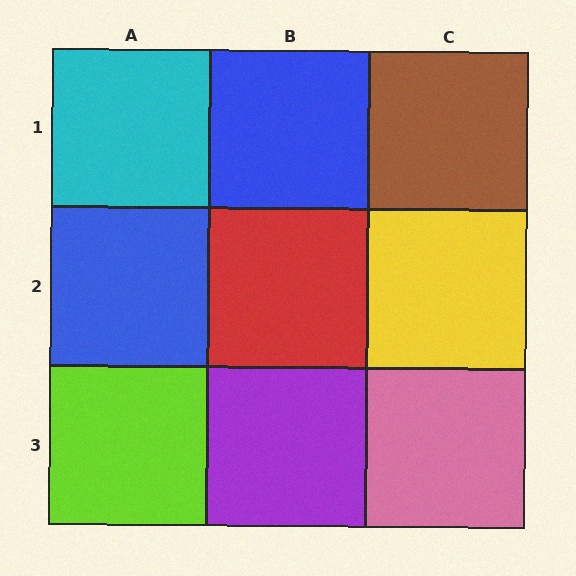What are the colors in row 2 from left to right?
Blue, red, yellow.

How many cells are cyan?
1 cell is cyan.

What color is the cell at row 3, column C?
Pink.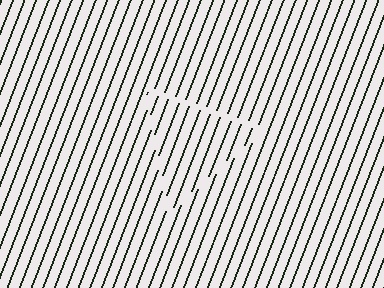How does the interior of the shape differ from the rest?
The interior of the shape contains the same grating, shifted by half a period — the contour is defined by the phase discontinuity where line-ends from the inner and outer gratings abut.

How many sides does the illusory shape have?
3 sides — the line-ends trace a triangle.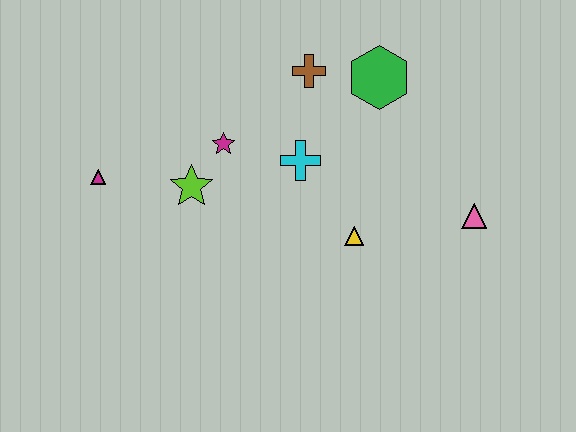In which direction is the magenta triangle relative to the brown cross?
The magenta triangle is to the left of the brown cross.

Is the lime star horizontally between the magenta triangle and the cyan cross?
Yes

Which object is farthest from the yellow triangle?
The magenta triangle is farthest from the yellow triangle.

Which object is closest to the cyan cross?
The magenta star is closest to the cyan cross.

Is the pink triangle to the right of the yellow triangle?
Yes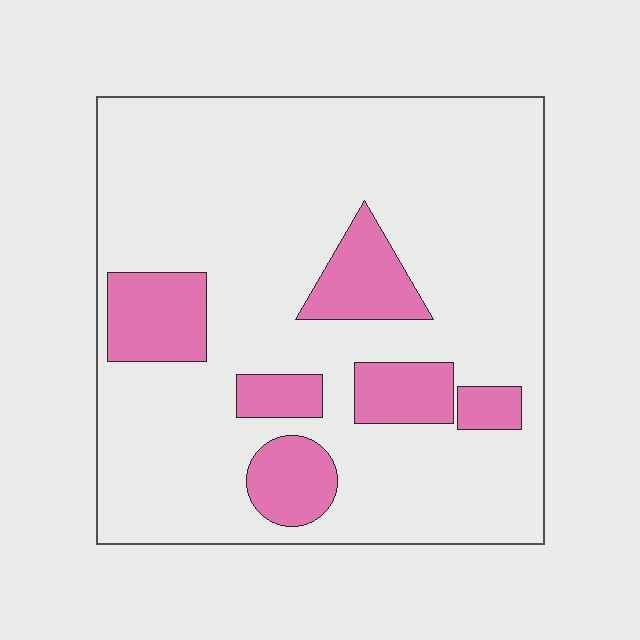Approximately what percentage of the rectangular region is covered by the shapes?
Approximately 20%.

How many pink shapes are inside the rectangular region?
6.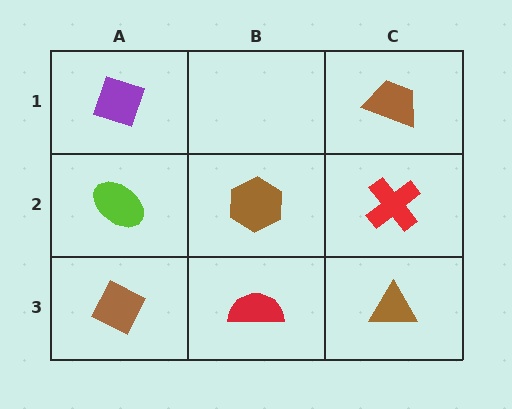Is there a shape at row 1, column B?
No, that cell is empty.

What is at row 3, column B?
A red semicircle.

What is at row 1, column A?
A purple diamond.